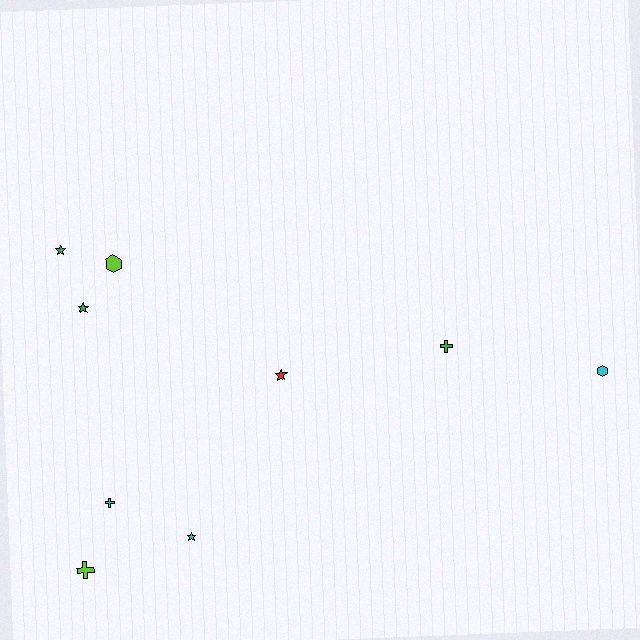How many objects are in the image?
There are 9 objects.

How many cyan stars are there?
There is 1 cyan star.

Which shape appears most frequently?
Star, with 4 objects.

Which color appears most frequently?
Green, with 3 objects.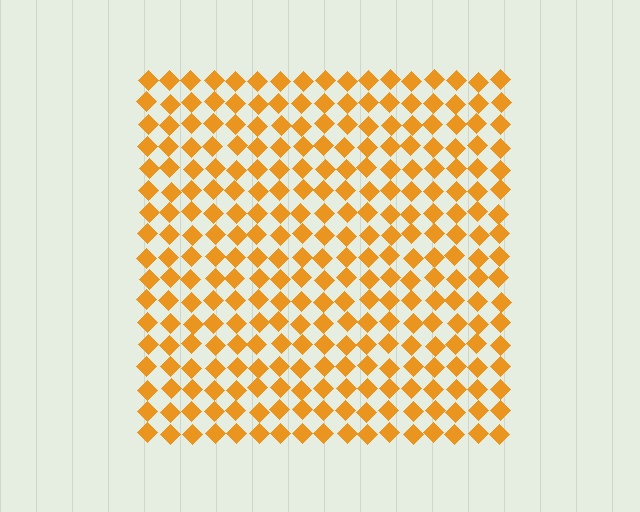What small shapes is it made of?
It is made of small diamonds.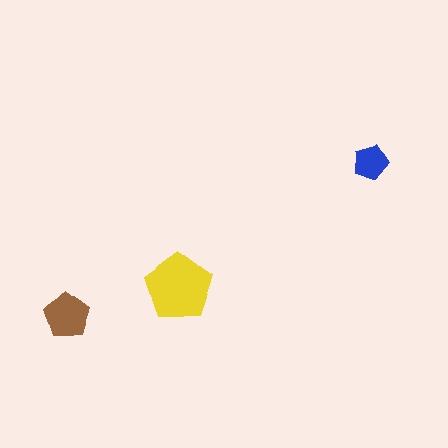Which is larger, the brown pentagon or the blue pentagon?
The brown one.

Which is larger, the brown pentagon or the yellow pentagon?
The yellow one.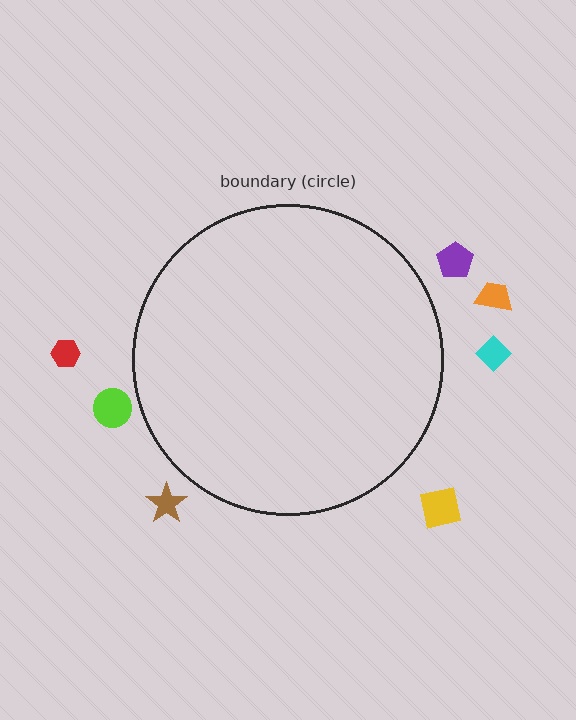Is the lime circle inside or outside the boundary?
Outside.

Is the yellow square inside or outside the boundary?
Outside.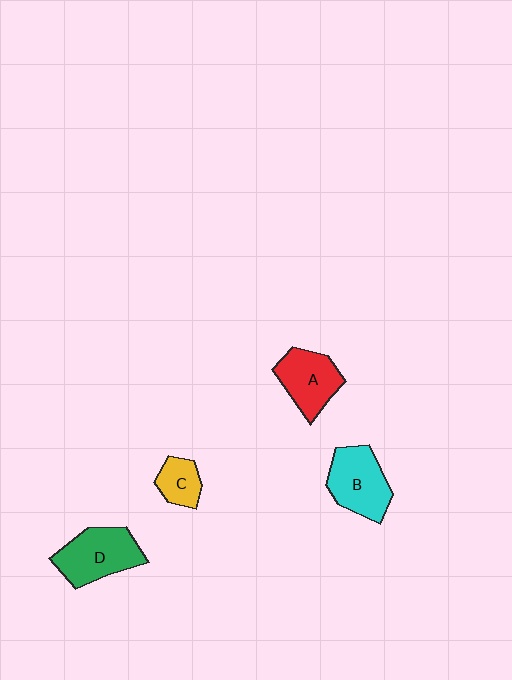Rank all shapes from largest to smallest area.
From largest to smallest: D (green), B (cyan), A (red), C (yellow).